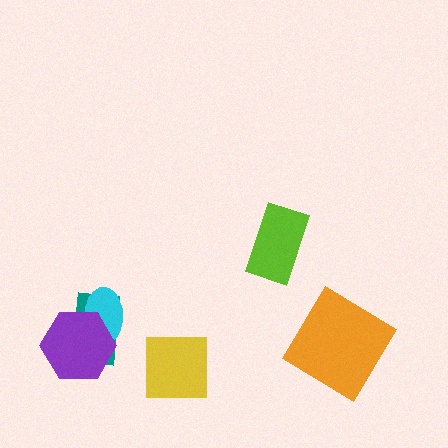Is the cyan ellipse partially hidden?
Yes, it is partially covered by another shape.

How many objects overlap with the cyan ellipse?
2 objects overlap with the cyan ellipse.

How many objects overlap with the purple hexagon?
2 objects overlap with the purple hexagon.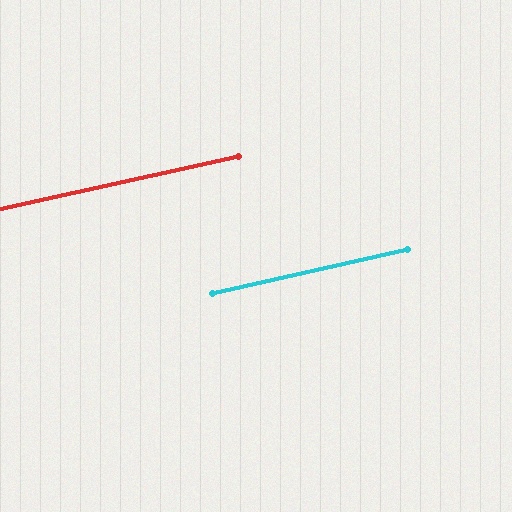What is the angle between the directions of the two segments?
Approximately 0 degrees.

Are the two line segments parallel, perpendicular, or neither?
Parallel — their directions differ by only 0.2°.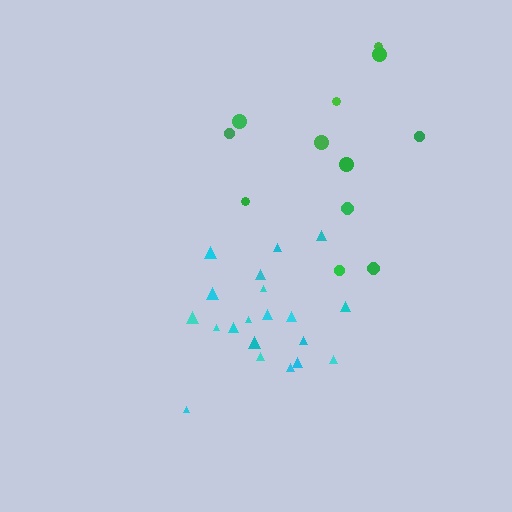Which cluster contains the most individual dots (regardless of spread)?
Cyan (20).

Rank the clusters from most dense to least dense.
cyan, green.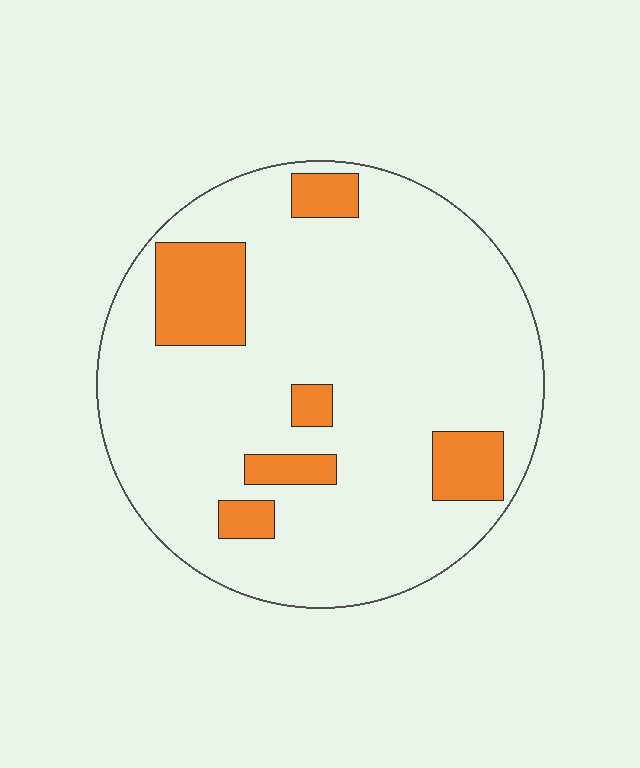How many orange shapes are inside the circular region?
6.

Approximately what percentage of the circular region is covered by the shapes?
Approximately 15%.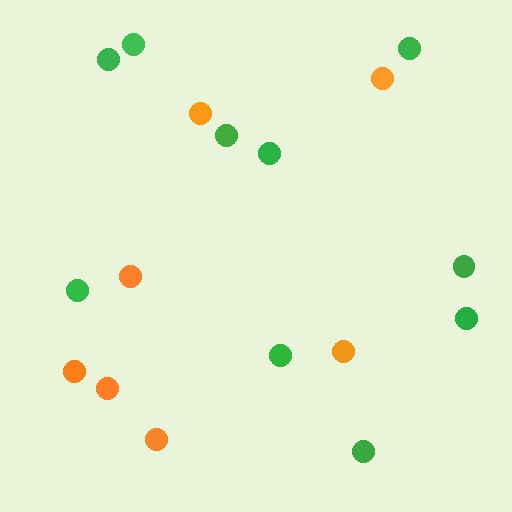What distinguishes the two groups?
There are 2 groups: one group of orange circles (7) and one group of green circles (10).